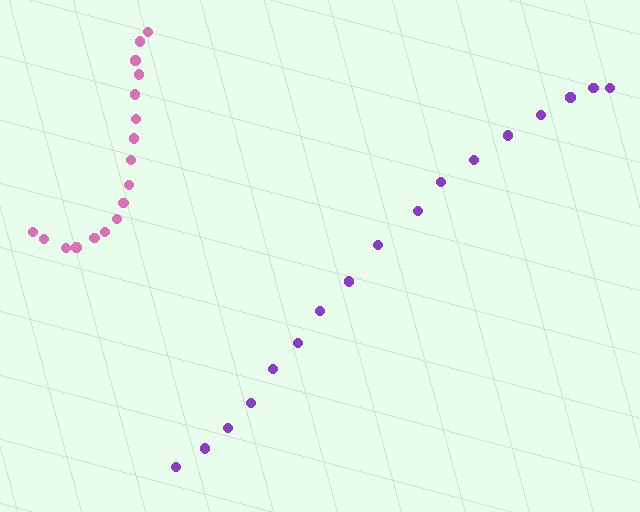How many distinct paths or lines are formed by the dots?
There are 2 distinct paths.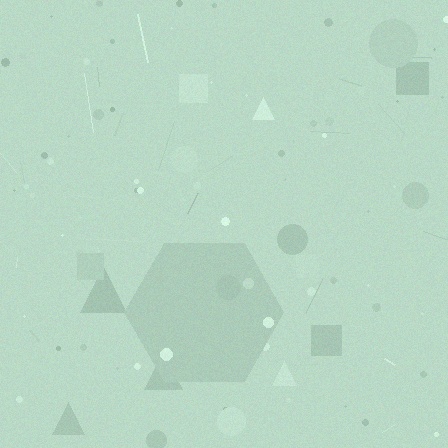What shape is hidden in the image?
A hexagon is hidden in the image.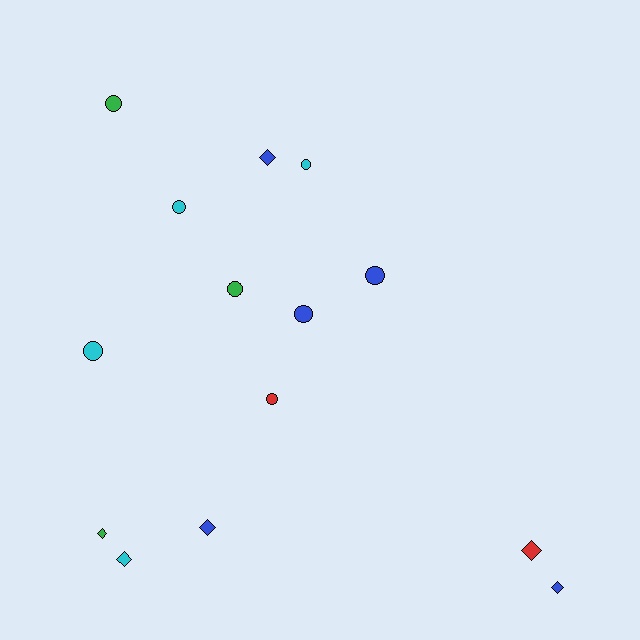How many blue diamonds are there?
There are 3 blue diamonds.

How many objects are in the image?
There are 14 objects.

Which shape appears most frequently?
Circle, with 8 objects.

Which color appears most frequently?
Blue, with 5 objects.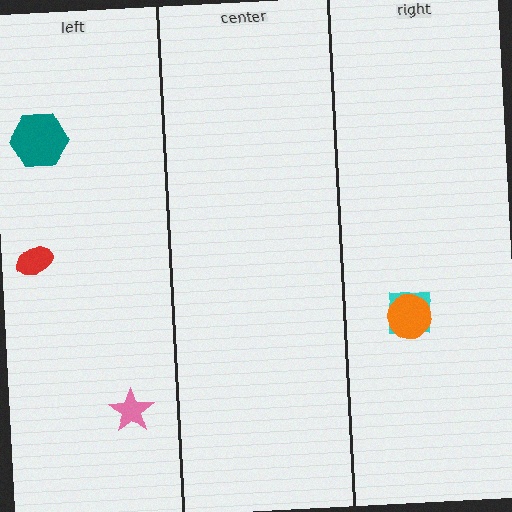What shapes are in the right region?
The cyan square, the orange circle.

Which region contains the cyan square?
The right region.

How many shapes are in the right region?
2.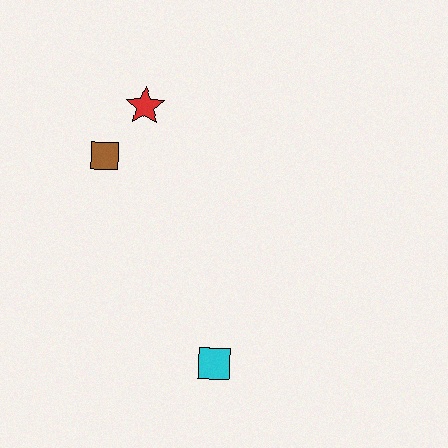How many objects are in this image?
There are 3 objects.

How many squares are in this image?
There are 2 squares.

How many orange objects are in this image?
There are no orange objects.